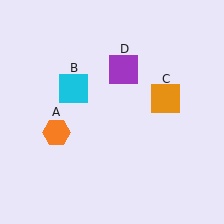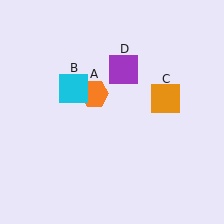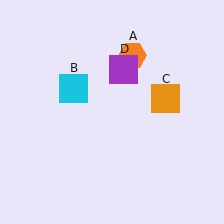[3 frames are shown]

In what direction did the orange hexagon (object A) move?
The orange hexagon (object A) moved up and to the right.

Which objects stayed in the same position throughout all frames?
Cyan square (object B) and orange square (object C) and purple square (object D) remained stationary.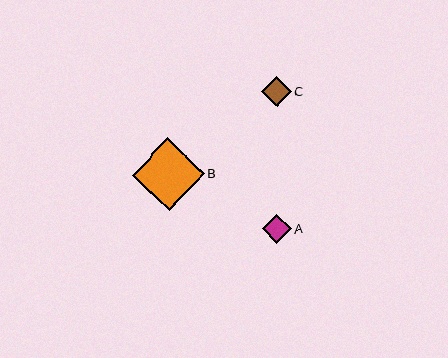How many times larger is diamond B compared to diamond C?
Diamond B is approximately 2.4 times the size of diamond C.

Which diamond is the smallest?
Diamond A is the smallest with a size of approximately 29 pixels.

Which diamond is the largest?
Diamond B is the largest with a size of approximately 72 pixels.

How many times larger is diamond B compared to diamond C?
Diamond B is approximately 2.4 times the size of diamond C.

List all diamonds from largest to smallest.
From largest to smallest: B, C, A.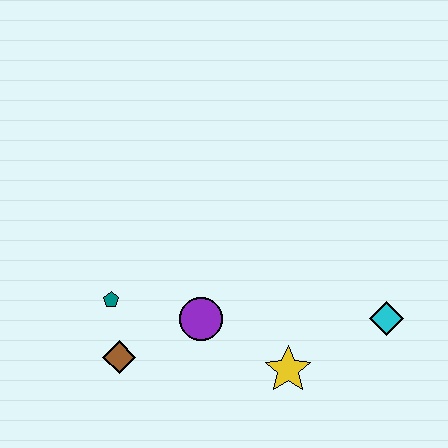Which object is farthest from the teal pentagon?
The cyan diamond is farthest from the teal pentagon.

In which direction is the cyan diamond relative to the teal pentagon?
The cyan diamond is to the right of the teal pentagon.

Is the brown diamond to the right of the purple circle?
No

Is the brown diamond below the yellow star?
No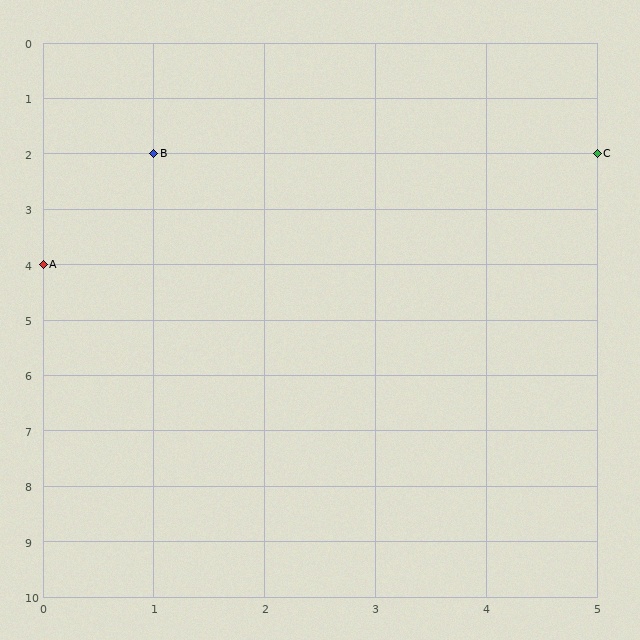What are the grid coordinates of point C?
Point C is at grid coordinates (5, 2).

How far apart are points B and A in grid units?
Points B and A are 1 column and 2 rows apart (about 2.2 grid units diagonally).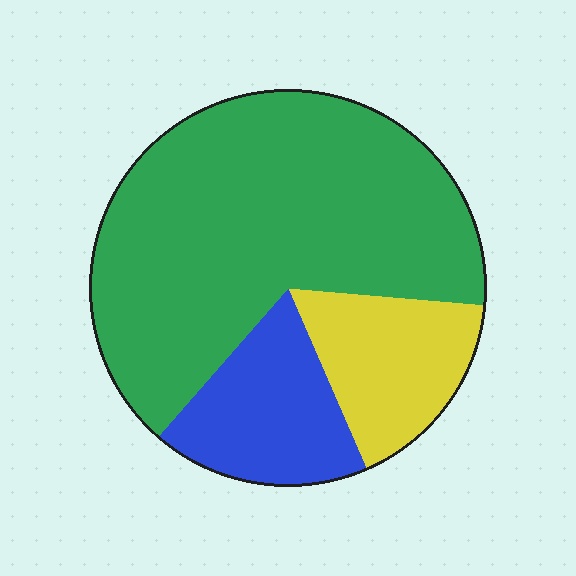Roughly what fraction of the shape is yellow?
Yellow takes up about one sixth (1/6) of the shape.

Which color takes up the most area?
Green, at roughly 65%.